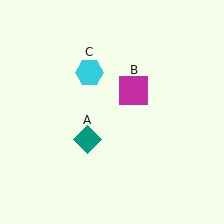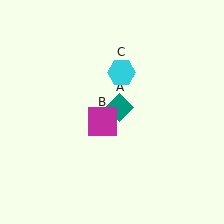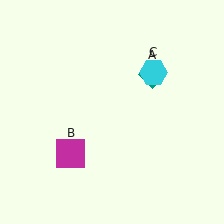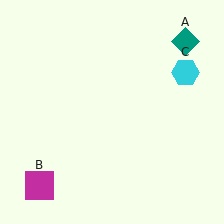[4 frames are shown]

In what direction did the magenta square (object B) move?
The magenta square (object B) moved down and to the left.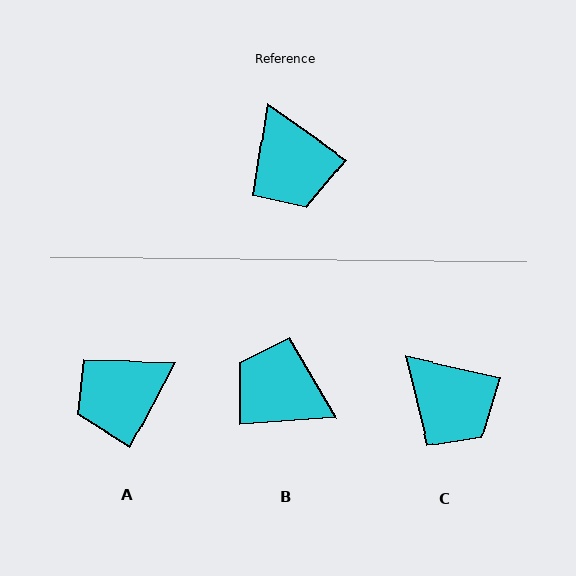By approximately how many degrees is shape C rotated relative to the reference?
Approximately 22 degrees counter-clockwise.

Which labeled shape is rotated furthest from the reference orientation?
B, about 141 degrees away.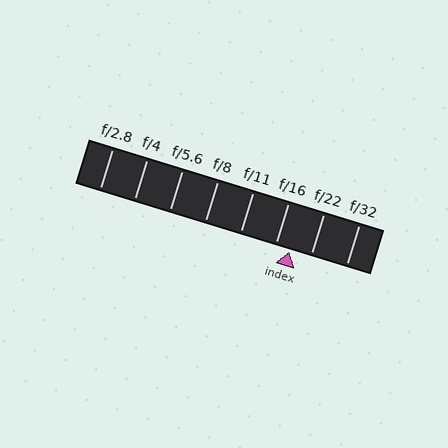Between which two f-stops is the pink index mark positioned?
The index mark is between f/16 and f/22.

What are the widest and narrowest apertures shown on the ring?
The widest aperture shown is f/2.8 and the narrowest is f/32.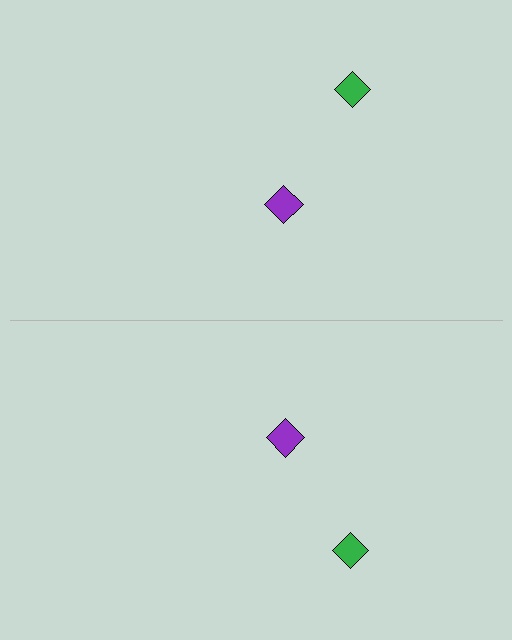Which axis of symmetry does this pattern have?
The pattern has a horizontal axis of symmetry running through the center of the image.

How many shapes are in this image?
There are 4 shapes in this image.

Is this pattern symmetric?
Yes, this pattern has bilateral (reflection) symmetry.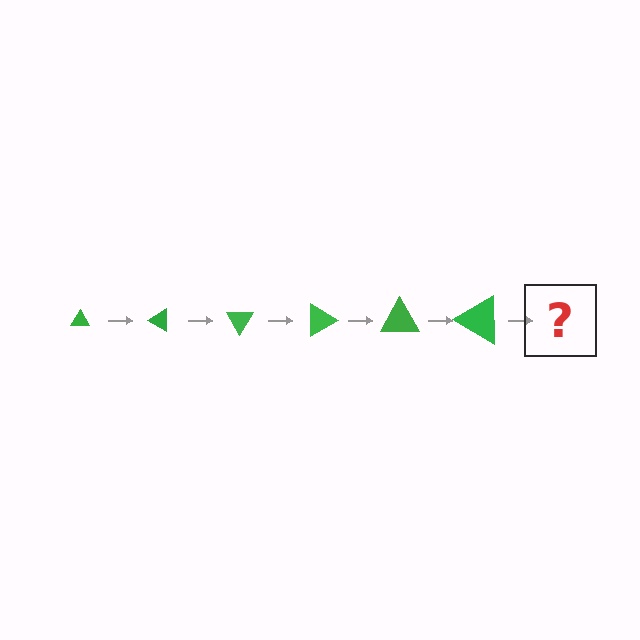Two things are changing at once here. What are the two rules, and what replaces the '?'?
The two rules are that the triangle grows larger each step and it rotates 30 degrees each step. The '?' should be a triangle, larger than the previous one and rotated 180 degrees from the start.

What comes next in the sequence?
The next element should be a triangle, larger than the previous one and rotated 180 degrees from the start.